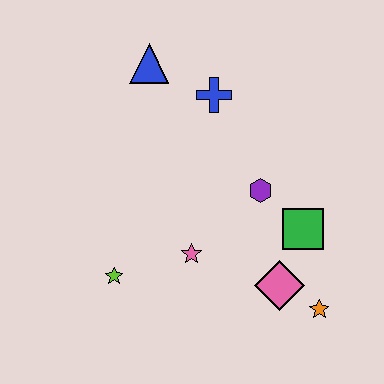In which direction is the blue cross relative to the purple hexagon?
The blue cross is above the purple hexagon.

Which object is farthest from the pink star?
The blue triangle is farthest from the pink star.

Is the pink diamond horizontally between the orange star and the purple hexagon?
Yes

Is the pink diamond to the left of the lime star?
No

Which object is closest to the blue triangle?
The blue cross is closest to the blue triangle.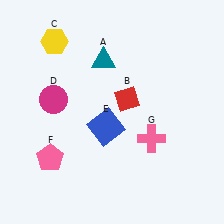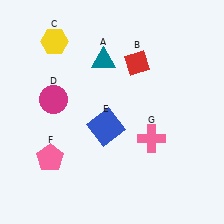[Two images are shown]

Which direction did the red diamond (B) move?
The red diamond (B) moved up.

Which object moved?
The red diamond (B) moved up.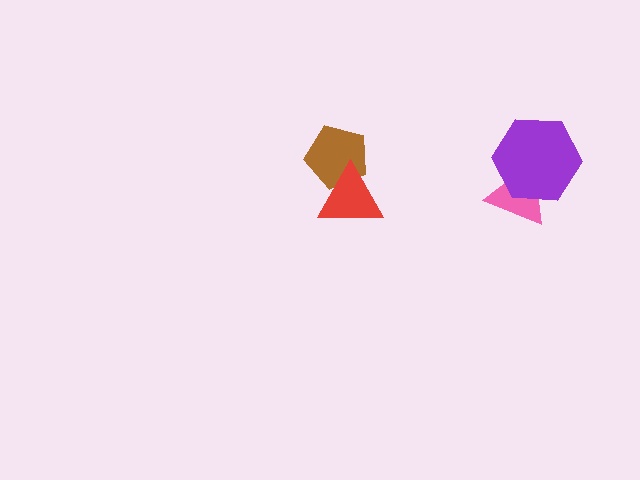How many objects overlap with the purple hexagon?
1 object overlaps with the purple hexagon.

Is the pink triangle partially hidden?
Yes, it is partially covered by another shape.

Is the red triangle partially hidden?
No, no other shape covers it.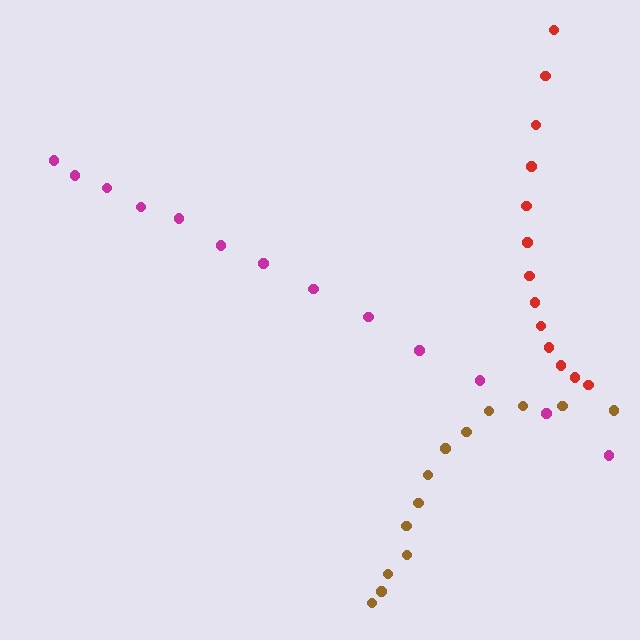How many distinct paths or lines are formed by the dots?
There are 3 distinct paths.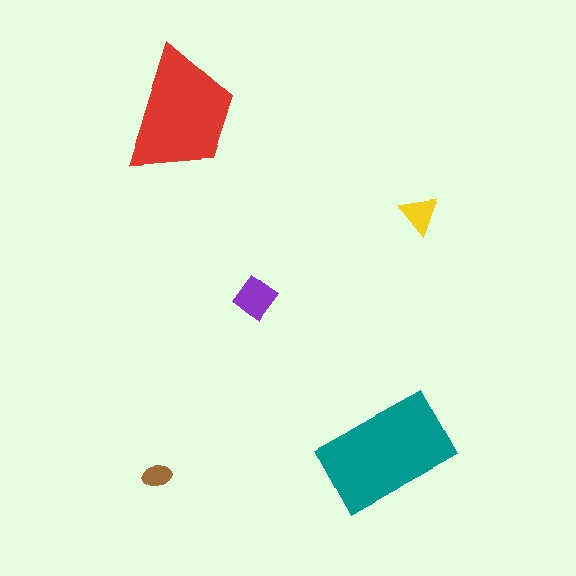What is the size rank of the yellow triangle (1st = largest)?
4th.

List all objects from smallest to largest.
The brown ellipse, the yellow triangle, the purple diamond, the red trapezoid, the teal rectangle.